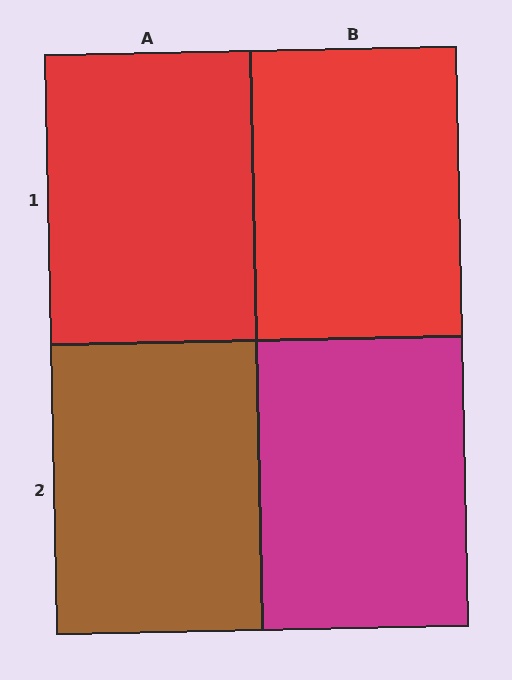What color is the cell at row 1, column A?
Red.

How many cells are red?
2 cells are red.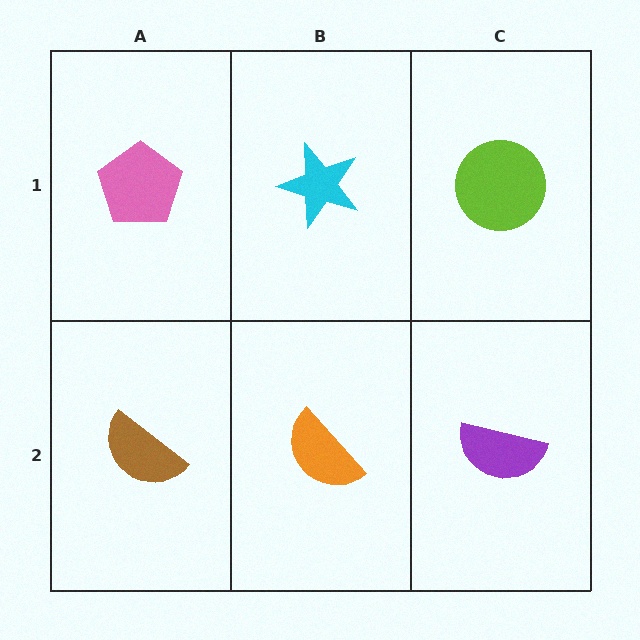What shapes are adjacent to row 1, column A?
A brown semicircle (row 2, column A), a cyan star (row 1, column B).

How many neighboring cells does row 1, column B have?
3.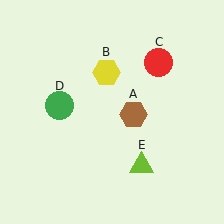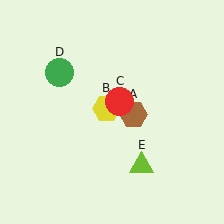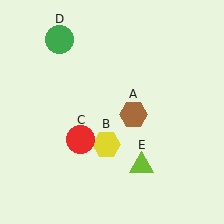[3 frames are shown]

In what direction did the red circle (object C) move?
The red circle (object C) moved down and to the left.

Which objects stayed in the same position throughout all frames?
Brown hexagon (object A) and lime triangle (object E) remained stationary.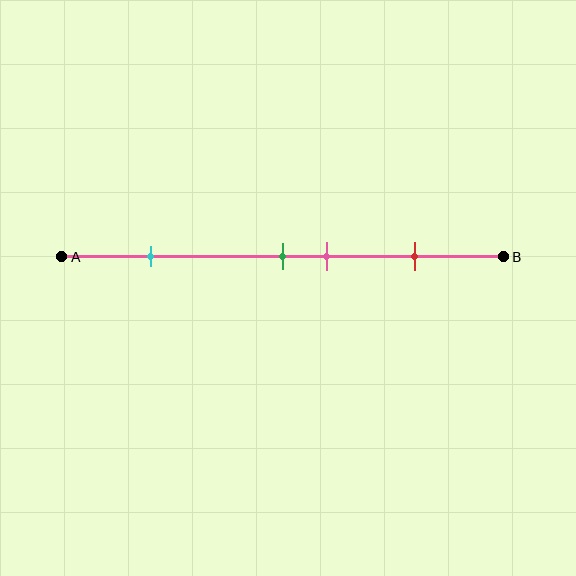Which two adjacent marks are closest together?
The green and pink marks are the closest adjacent pair.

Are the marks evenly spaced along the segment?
No, the marks are not evenly spaced.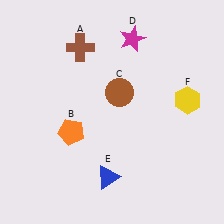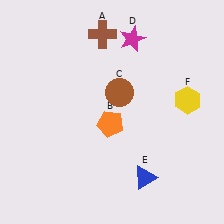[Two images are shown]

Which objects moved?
The objects that moved are: the brown cross (A), the orange pentagon (B), the blue triangle (E).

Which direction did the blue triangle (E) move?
The blue triangle (E) moved right.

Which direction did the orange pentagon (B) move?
The orange pentagon (B) moved right.